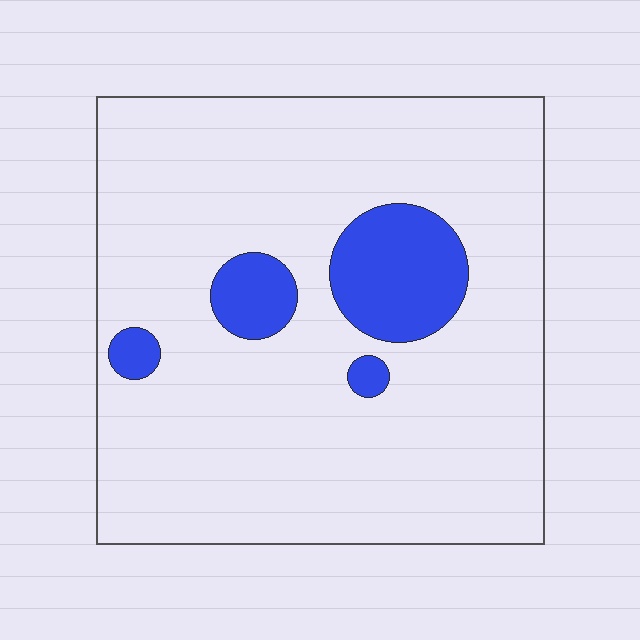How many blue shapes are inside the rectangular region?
4.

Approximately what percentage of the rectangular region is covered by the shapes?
Approximately 10%.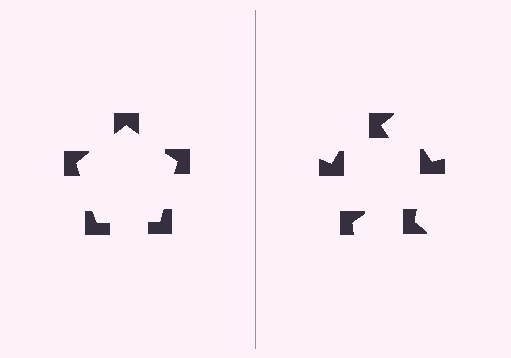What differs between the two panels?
The notched squares are positioned identically on both sides; only the wedge orientations differ. On the left they align to a pentagon; on the right they are misaligned.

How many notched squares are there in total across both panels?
10 — 5 on each side.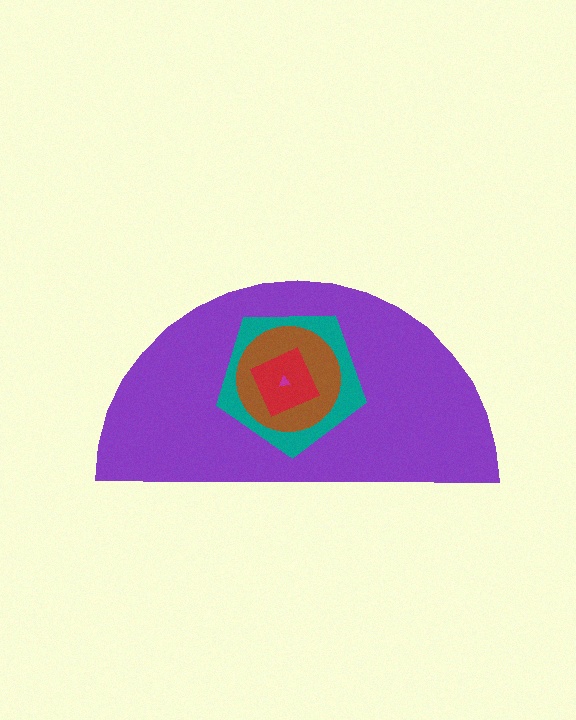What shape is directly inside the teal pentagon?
The brown circle.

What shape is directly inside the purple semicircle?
The teal pentagon.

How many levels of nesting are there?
5.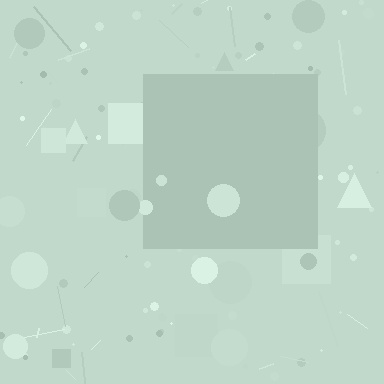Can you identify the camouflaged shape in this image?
The camouflaged shape is a square.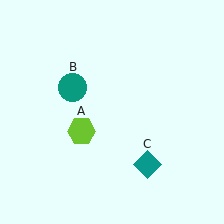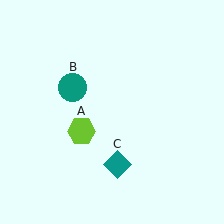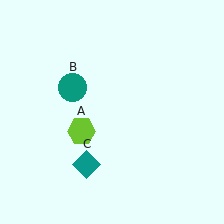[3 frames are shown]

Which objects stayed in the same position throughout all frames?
Lime hexagon (object A) and teal circle (object B) remained stationary.